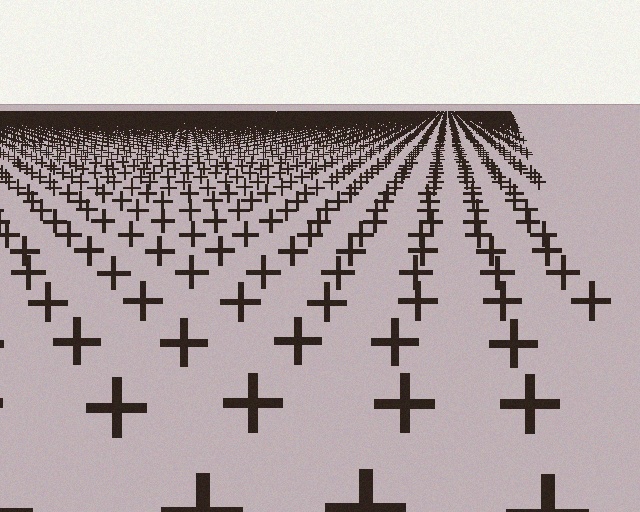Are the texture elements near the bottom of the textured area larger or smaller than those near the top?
Larger. Near the bottom, elements are closer to the viewer and appear at a bigger on-screen size.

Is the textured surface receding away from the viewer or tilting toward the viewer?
The surface is receding away from the viewer. Texture elements get smaller and denser toward the top.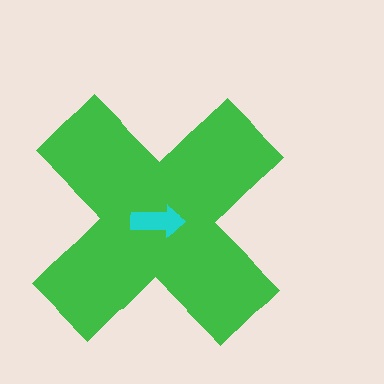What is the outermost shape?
The green cross.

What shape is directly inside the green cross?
The cyan arrow.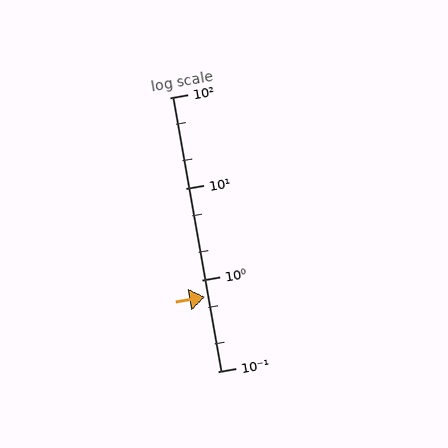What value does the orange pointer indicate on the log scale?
The pointer indicates approximately 0.65.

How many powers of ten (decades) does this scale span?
The scale spans 3 decades, from 0.1 to 100.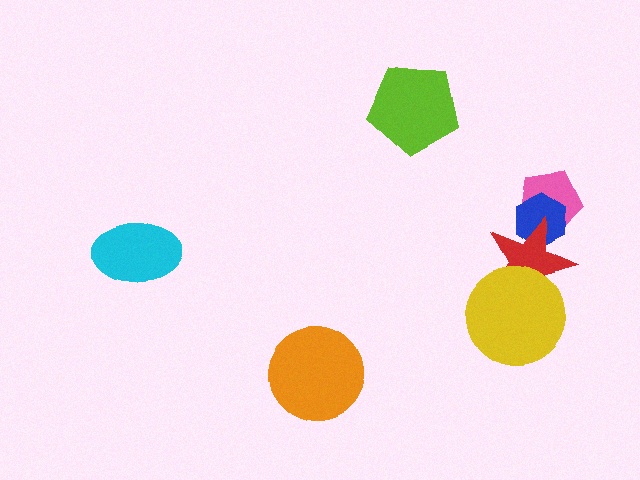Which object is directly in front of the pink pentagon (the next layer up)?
The blue hexagon is directly in front of the pink pentagon.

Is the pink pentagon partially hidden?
Yes, it is partially covered by another shape.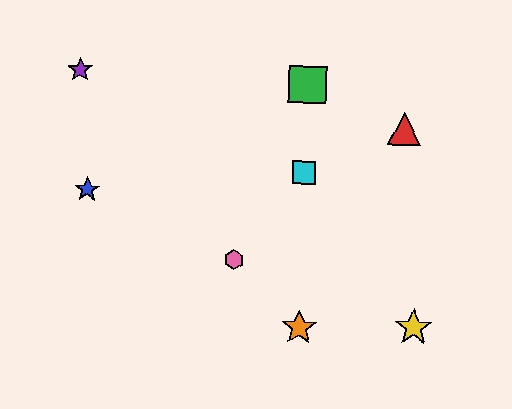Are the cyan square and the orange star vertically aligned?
Yes, both are at x≈304.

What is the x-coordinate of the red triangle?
The red triangle is at x≈405.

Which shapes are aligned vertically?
The green square, the orange star, the cyan square are aligned vertically.